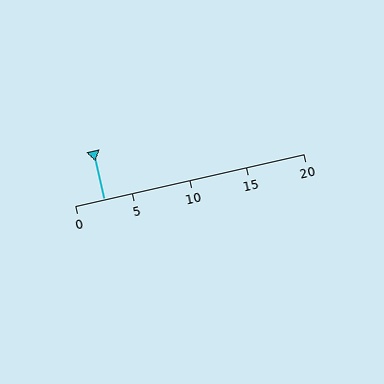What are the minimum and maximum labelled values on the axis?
The axis runs from 0 to 20.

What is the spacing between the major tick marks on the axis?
The major ticks are spaced 5 apart.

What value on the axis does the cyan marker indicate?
The marker indicates approximately 2.5.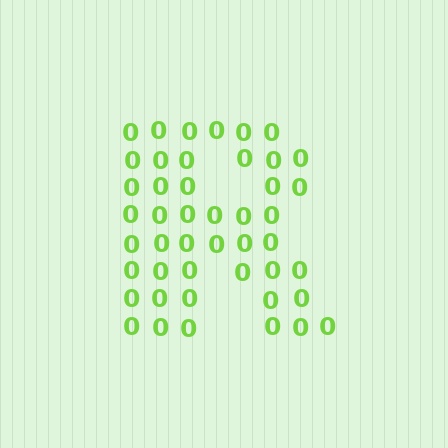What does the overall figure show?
The overall figure shows the letter R.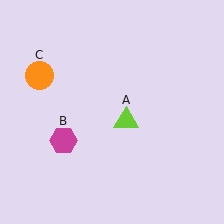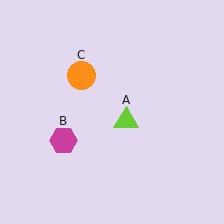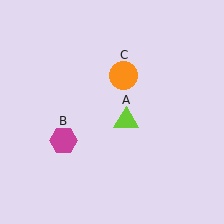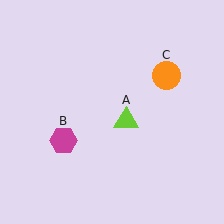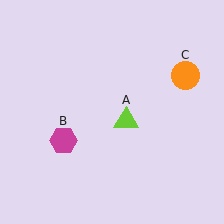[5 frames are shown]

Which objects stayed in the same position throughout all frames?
Lime triangle (object A) and magenta hexagon (object B) remained stationary.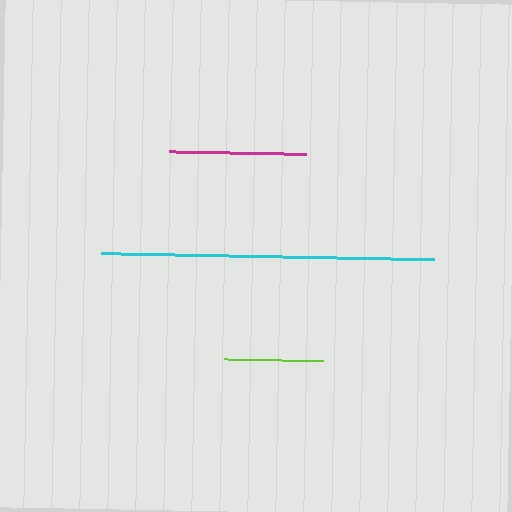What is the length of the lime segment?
The lime segment is approximately 99 pixels long.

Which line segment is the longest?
The cyan line is the longest at approximately 332 pixels.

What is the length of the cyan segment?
The cyan segment is approximately 332 pixels long.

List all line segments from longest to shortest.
From longest to shortest: cyan, magenta, lime.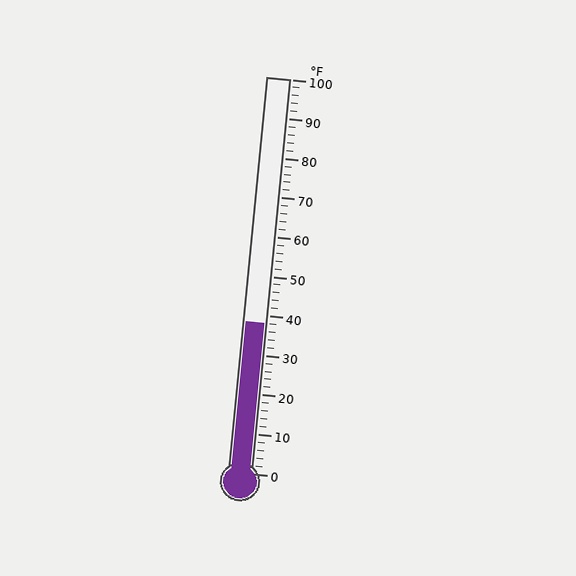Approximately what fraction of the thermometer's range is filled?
The thermometer is filled to approximately 40% of its range.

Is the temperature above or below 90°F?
The temperature is below 90°F.